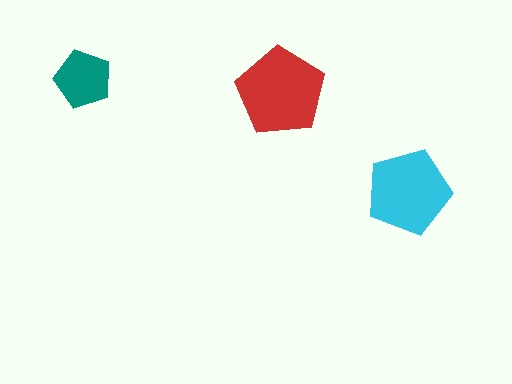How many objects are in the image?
There are 3 objects in the image.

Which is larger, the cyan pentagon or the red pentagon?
The red one.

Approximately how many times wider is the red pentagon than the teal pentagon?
About 1.5 times wider.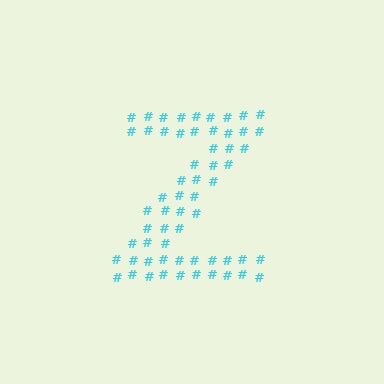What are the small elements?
The small elements are hash symbols.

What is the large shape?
The large shape is the letter Z.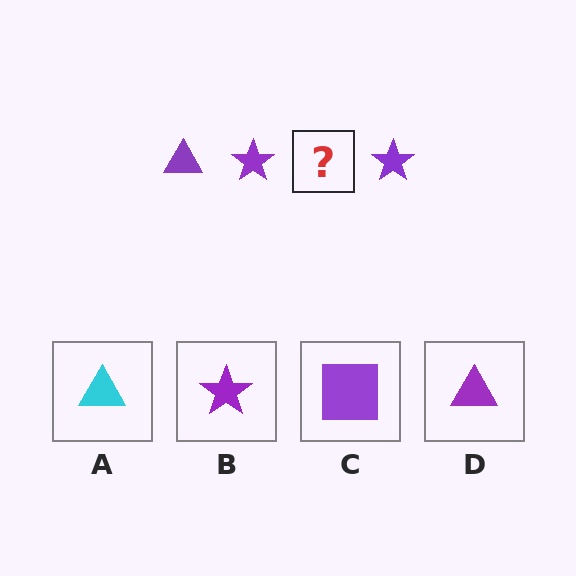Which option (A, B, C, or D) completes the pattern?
D.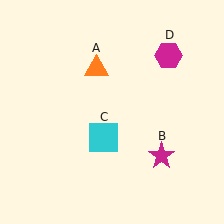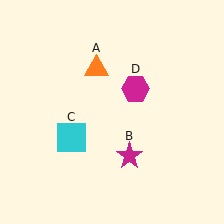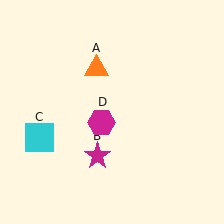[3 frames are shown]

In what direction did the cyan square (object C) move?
The cyan square (object C) moved left.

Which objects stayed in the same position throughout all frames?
Orange triangle (object A) remained stationary.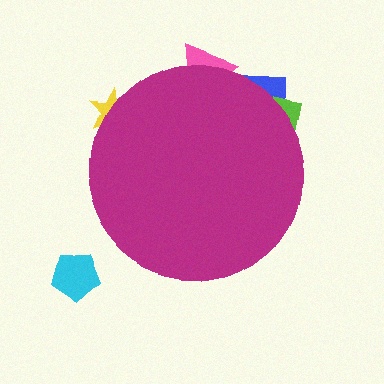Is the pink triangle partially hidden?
Yes, the pink triangle is partially hidden behind the magenta circle.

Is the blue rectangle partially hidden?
Yes, the blue rectangle is partially hidden behind the magenta circle.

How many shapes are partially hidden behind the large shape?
4 shapes are partially hidden.